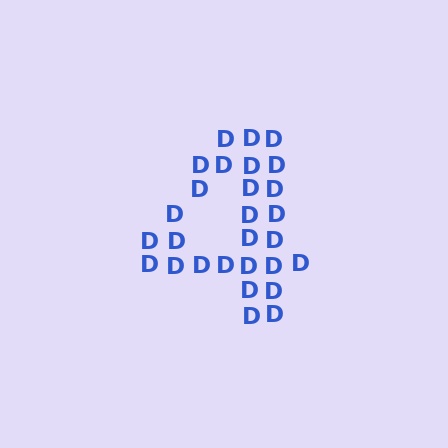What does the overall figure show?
The overall figure shows the digit 4.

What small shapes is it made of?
It is made of small letter D's.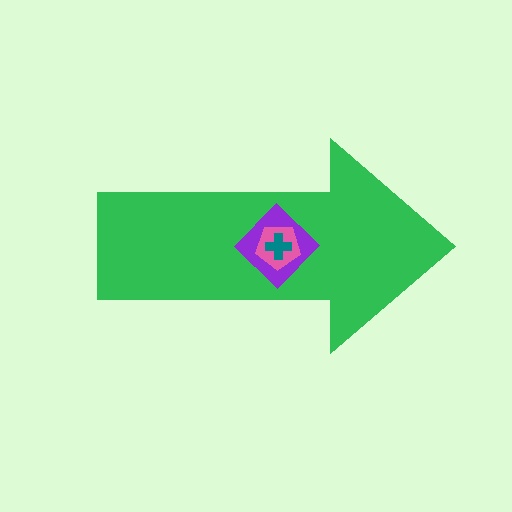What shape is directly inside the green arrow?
The purple diamond.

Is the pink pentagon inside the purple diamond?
Yes.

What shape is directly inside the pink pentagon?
The teal cross.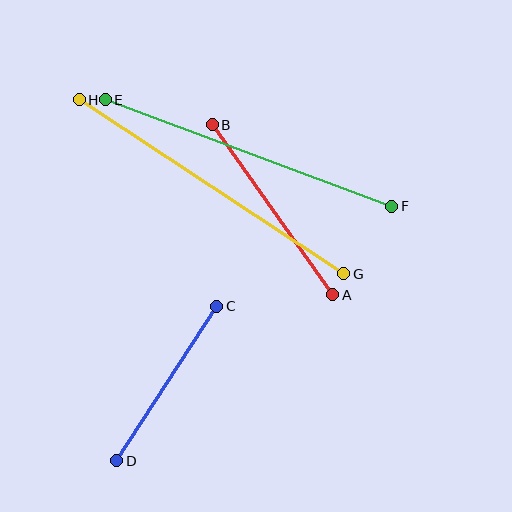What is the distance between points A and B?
The distance is approximately 208 pixels.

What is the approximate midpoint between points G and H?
The midpoint is at approximately (212, 187) pixels.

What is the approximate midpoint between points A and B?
The midpoint is at approximately (272, 210) pixels.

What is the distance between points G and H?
The distance is approximately 316 pixels.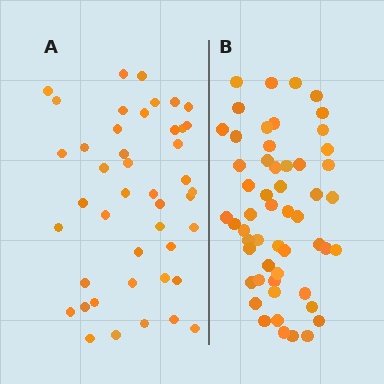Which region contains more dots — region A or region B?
Region B (the right region) has more dots.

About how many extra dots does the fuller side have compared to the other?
Region B has roughly 10 or so more dots than region A.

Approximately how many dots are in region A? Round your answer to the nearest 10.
About 40 dots. (The exact count is 44, which rounds to 40.)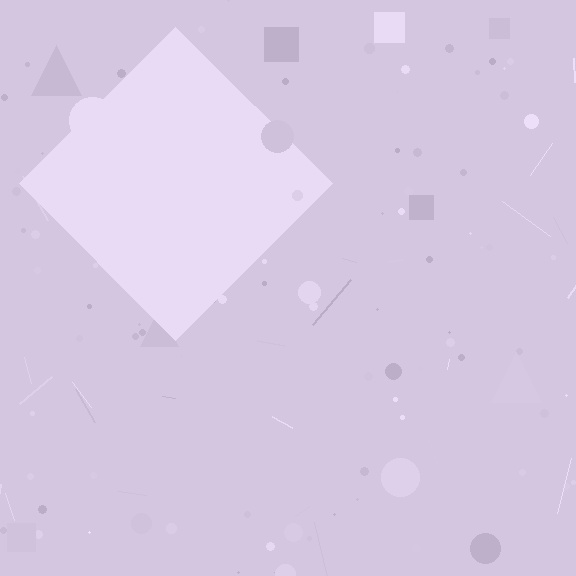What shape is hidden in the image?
A diamond is hidden in the image.